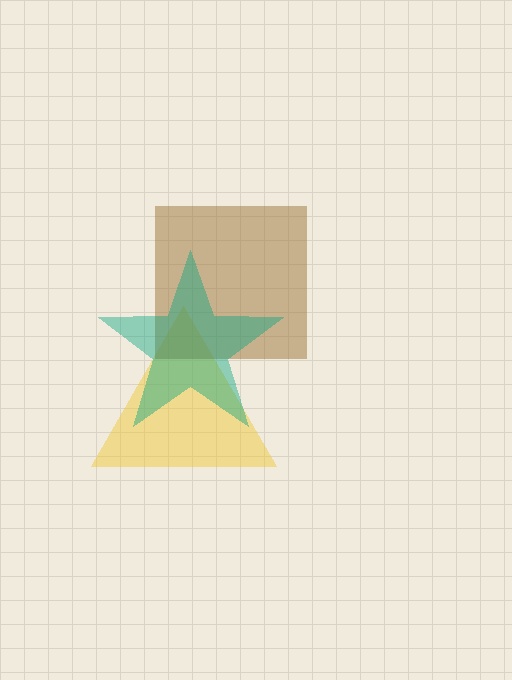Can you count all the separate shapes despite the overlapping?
Yes, there are 3 separate shapes.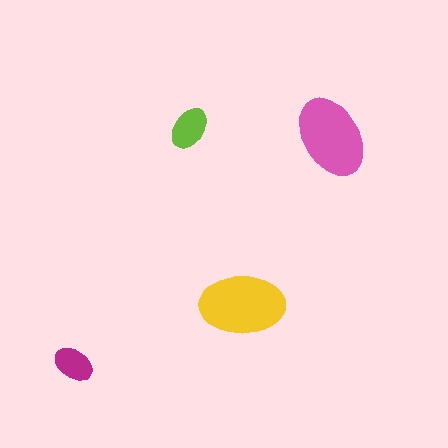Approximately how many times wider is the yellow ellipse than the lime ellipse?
About 2 times wider.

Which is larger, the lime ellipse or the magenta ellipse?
The lime one.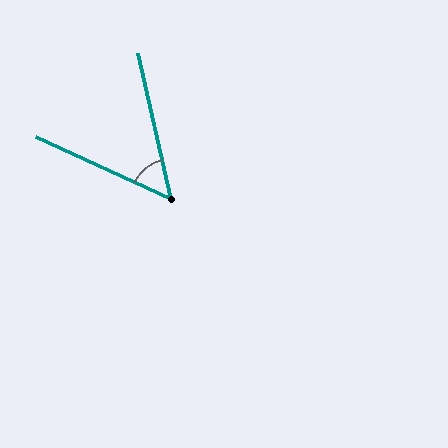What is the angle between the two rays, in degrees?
Approximately 52 degrees.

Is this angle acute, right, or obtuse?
It is acute.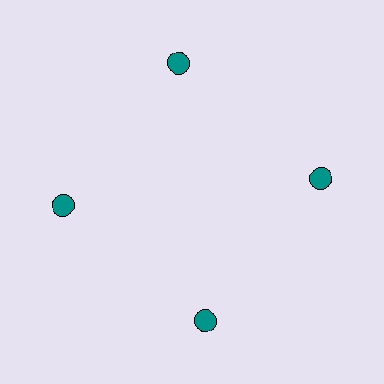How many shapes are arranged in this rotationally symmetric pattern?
There are 4 shapes, arranged in 4 groups of 1.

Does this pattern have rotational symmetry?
Yes, this pattern has 4-fold rotational symmetry. It looks the same after rotating 90 degrees around the center.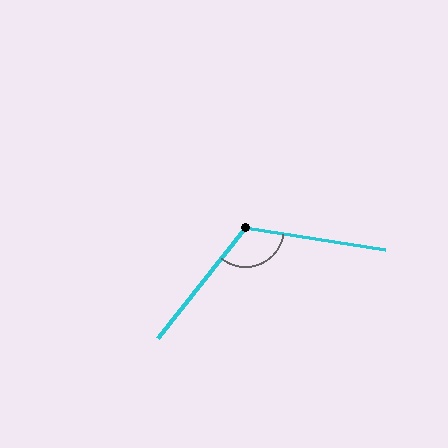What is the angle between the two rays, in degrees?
Approximately 120 degrees.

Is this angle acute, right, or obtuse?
It is obtuse.